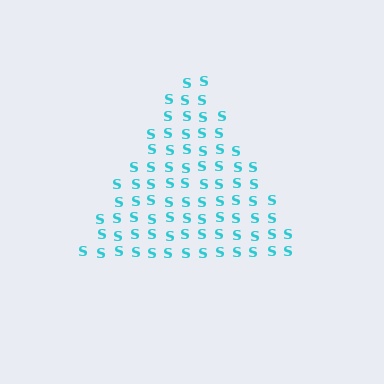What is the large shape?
The large shape is a triangle.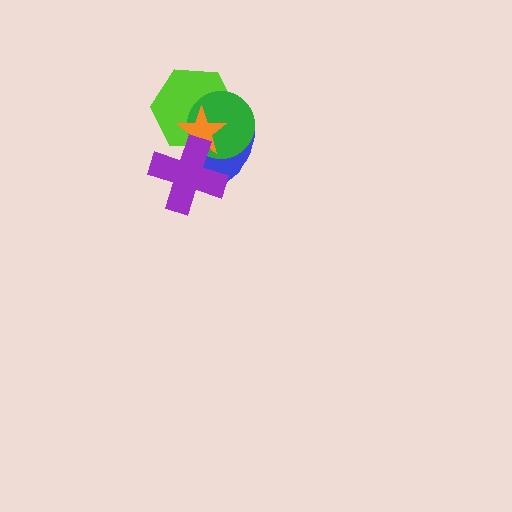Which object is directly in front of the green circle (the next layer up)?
The orange star is directly in front of the green circle.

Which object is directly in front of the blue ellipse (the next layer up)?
The green circle is directly in front of the blue ellipse.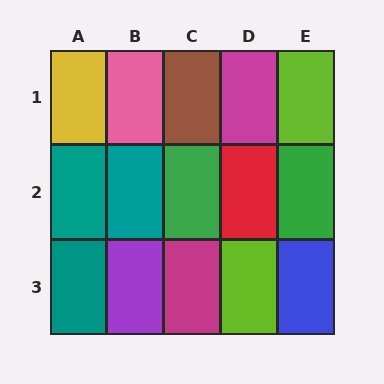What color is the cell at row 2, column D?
Red.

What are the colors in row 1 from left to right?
Yellow, pink, brown, magenta, lime.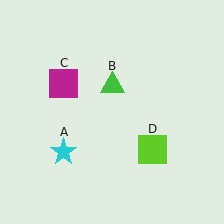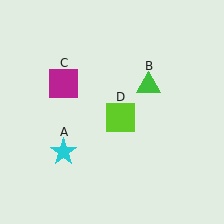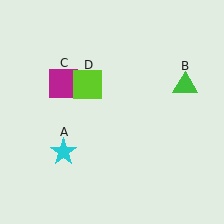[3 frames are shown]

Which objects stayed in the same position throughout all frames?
Cyan star (object A) and magenta square (object C) remained stationary.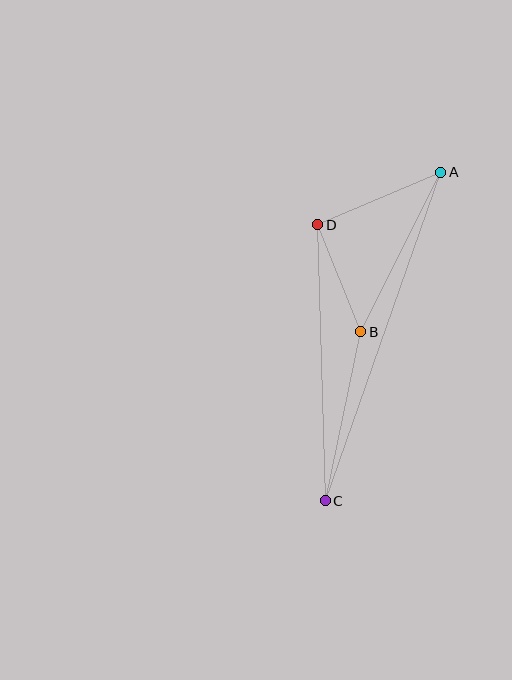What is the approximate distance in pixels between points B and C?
The distance between B and C is approximately 173 pixels.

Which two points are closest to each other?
Points B and D are closest to each other.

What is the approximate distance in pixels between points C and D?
The distance between C and D is approximately 276 pixels.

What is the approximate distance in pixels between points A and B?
The distance between A and B is approximately 179 pixels.